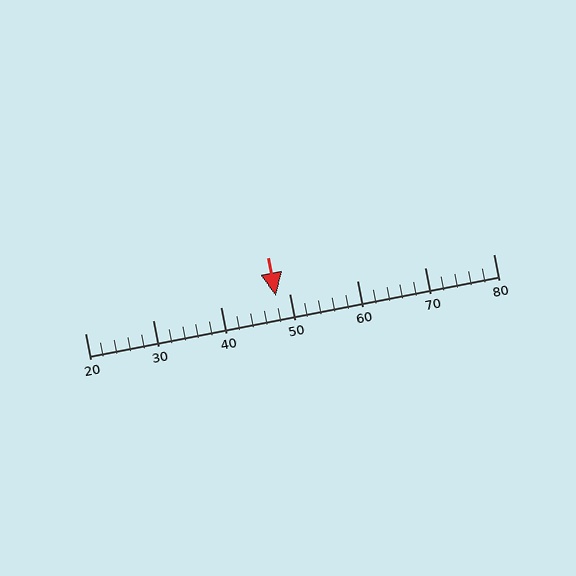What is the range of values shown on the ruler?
The ruler shows values from 20 to 80.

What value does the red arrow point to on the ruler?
The red arrow points to approximately 48.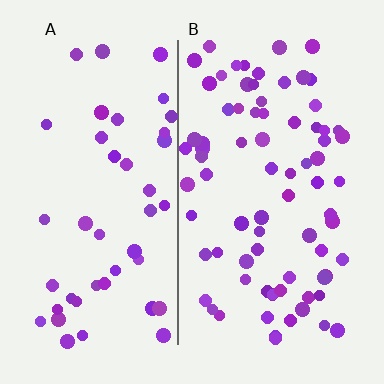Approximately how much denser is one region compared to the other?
Approximately 1.8× — region B over region A.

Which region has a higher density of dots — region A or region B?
B (the right).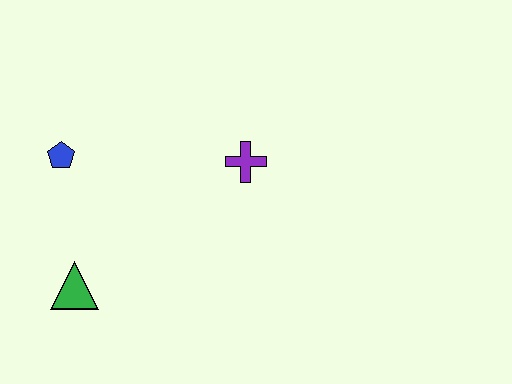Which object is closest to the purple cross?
The blue pentagon is closest to the purple cross.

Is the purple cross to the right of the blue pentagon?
Yes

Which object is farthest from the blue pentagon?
The purple cross is farthest from the blue pentagon.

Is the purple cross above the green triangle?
Yes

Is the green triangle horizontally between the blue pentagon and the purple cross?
Yes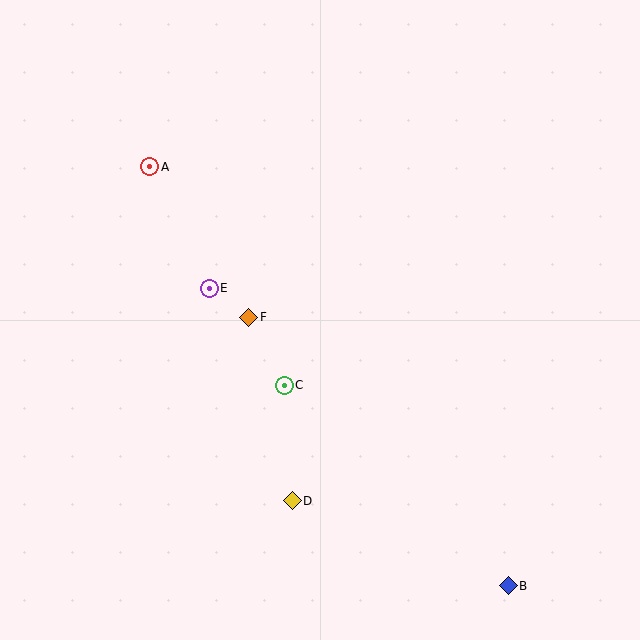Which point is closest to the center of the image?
Point F at (249, 317) is closest to the center.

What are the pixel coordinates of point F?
Point F is at (249, 317).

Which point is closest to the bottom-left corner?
Point D is closest to the bottom-left corner.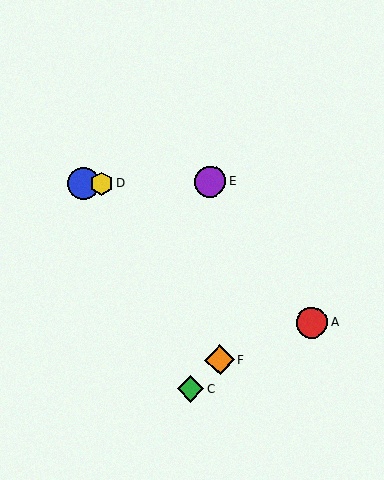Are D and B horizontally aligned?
Yes, both are at y≈184.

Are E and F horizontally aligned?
No, E is at y≈181 and F is at y≈360.